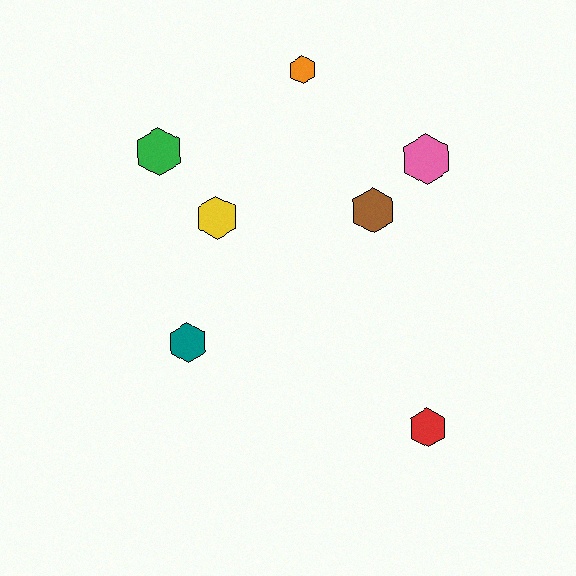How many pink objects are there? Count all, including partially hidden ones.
There is 1 pink object.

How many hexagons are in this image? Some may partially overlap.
There are 7 hexagons.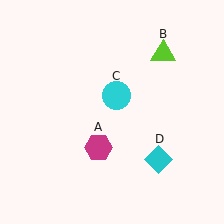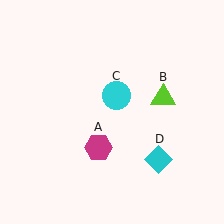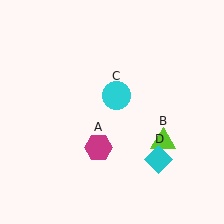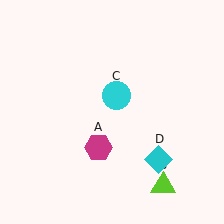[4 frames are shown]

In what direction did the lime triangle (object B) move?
The lime triangle (object B) moved down.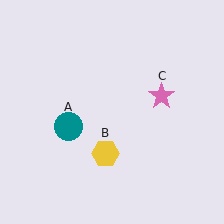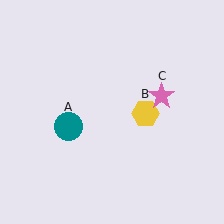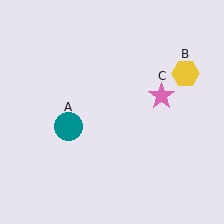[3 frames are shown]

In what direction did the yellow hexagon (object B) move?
The yellow hexagon (object B) moved up and to the right.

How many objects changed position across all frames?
1 object changed position: yellow hexagon (object B).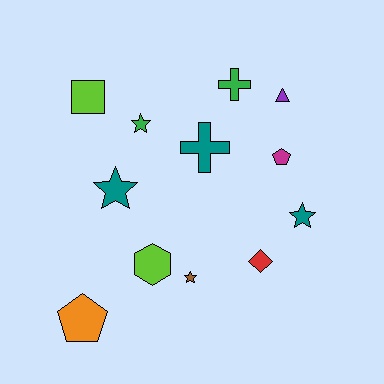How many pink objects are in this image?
There are no pink objects.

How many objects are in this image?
There are 12 objects.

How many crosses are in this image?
There are 2 crosses.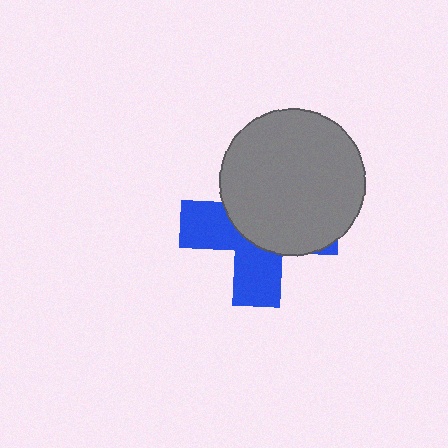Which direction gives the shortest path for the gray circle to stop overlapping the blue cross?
Moving toward the upper-right gives the shortest separation.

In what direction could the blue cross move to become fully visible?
The blue cross could move toward the lower-left. That would shift it out from behind the gray circle entirely.